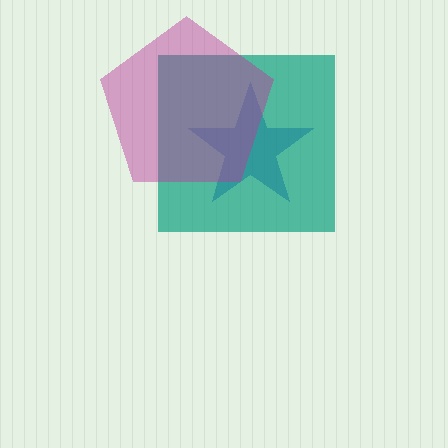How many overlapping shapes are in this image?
There are 3 overlapping shapes in the image.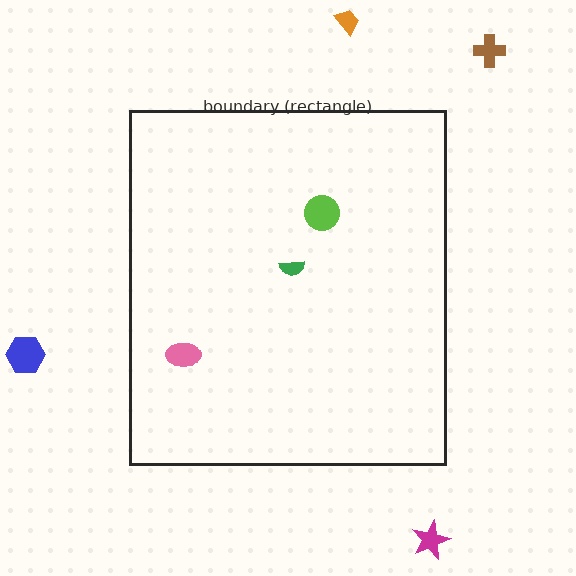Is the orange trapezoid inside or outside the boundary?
Outside.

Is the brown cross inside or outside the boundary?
Outside.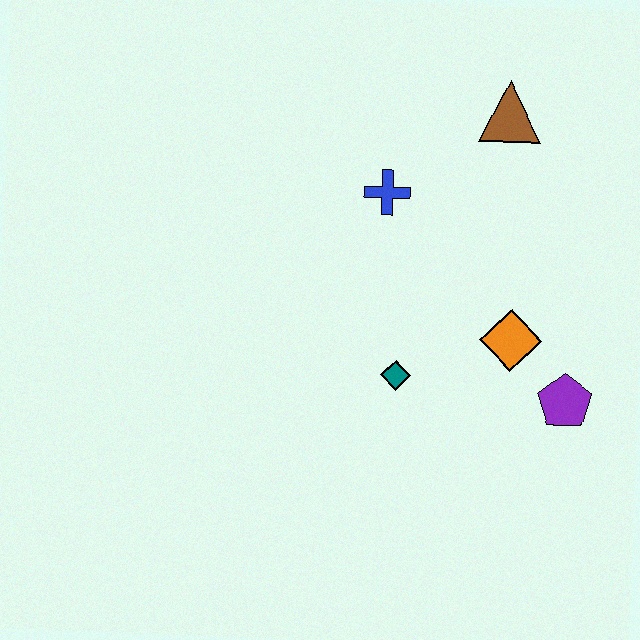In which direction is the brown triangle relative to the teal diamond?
The brown triangle is above the teal diamond.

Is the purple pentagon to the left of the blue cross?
No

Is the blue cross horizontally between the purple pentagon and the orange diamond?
No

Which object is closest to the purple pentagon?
The orange diamond is closest to the purple pentagon.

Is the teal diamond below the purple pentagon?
No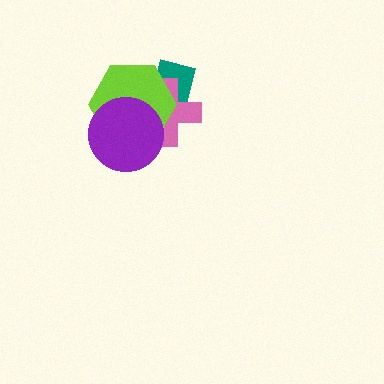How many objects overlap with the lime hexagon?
3 objects overlap with the lime hexagon.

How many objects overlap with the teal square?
2 objects overlap with the teal square.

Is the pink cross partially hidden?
Yes, it is partially covered by another shape.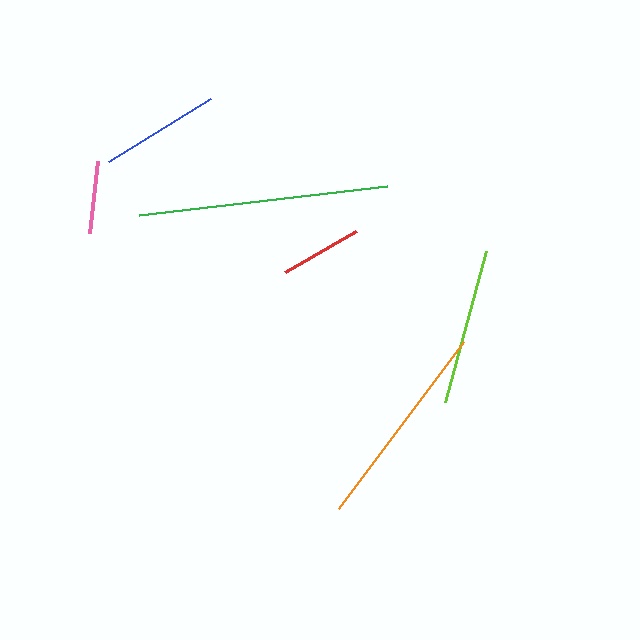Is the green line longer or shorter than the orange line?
The green line is longer than the orange line.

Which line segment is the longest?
The green line is the longest at approximately 249 pixels.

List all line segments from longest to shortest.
From longest to shortest: green, orange, lime, blue, red, pink.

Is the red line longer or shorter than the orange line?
The orange line is longer than the red line.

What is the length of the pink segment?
The pink segment is approximately 72 pixels long.